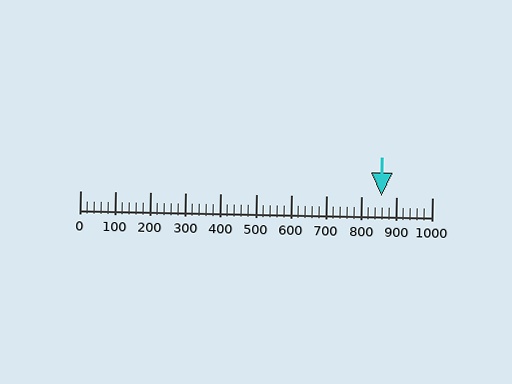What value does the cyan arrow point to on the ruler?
The cyan arrow points to approximately 857.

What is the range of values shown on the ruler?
The ruler shows values from 0 to 1000.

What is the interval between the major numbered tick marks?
The major tick marks are spaced 100 units apart.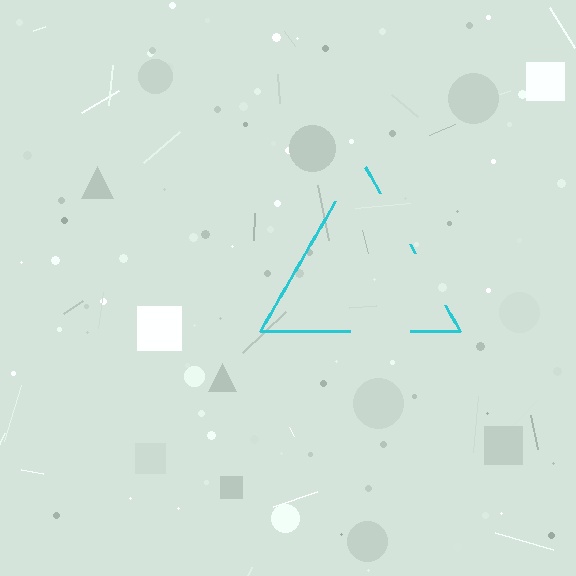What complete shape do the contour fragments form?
The contour fragments form a triangle.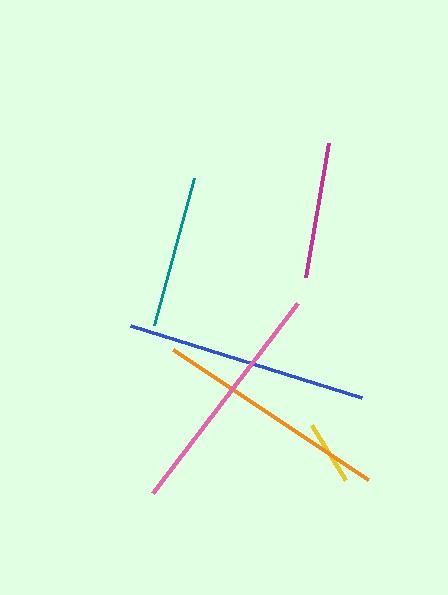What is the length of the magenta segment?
The magenta segment is approximately 136 pixels long.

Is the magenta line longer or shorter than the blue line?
The blue line is longer than the magenta line.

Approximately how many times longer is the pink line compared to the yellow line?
The pink line is approximately 3.7 times the length of the yellow line.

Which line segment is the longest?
The blue line is the longest at approximately 242 pixels.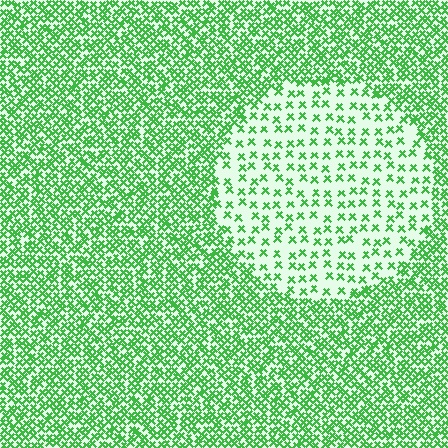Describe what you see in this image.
The image contains small green elements arranged at two different densities. A circle-shaped region is visible where the elements are less densely packed than the surrounding area.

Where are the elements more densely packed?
The elements are more densely packed outside the circle boundary.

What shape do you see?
I see a circle.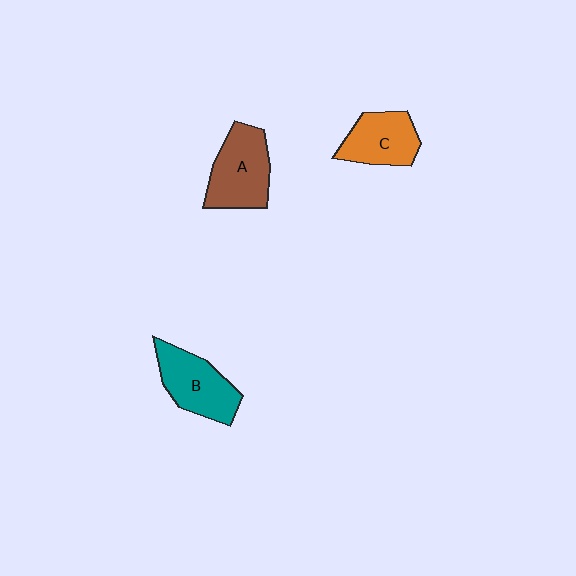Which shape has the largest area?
Shape A (brown).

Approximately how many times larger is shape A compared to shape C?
Approximately 1.2 times.